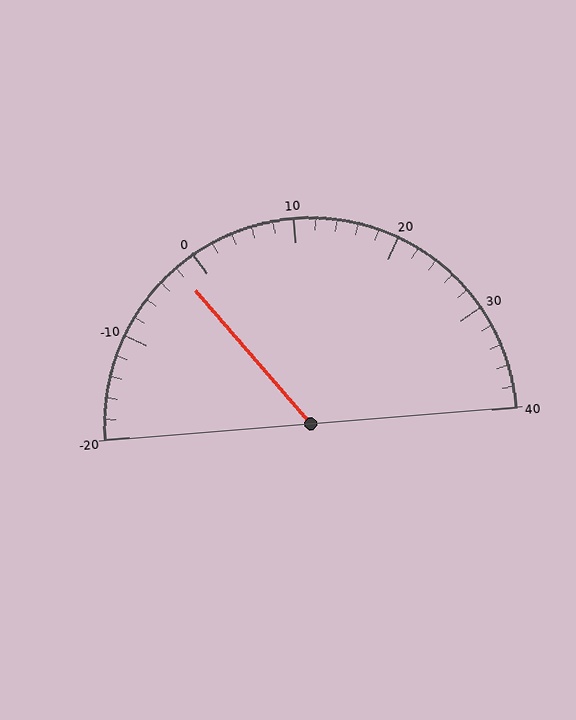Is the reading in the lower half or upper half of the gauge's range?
The reading is in the lower half of the range (-20 to 40).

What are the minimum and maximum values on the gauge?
The gauge ranges from -20 to 40.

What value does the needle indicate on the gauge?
The needle indicates approximately -2.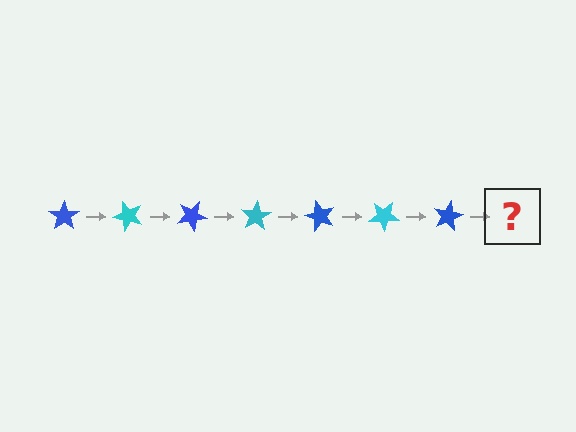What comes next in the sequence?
The next element should be a cyan star, rotated 350 degrees from the start.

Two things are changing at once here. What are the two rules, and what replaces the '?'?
The two rules are that it rotates 50 degrees each step and the color cycles through blue and cyan. The '?' should be a cyan star, rotated 350 degrees from the start.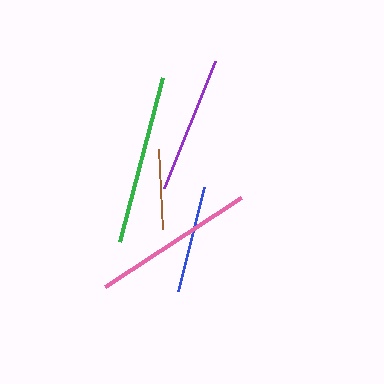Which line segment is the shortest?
The brown line is the shortest at approximately 80 pixels.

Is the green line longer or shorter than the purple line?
The green line is longer than the purple line.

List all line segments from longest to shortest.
From longest to shortest: green, pink, purple, blue, brown.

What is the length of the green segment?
The green segment is approximately 169 pixels long.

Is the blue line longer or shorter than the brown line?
The blue line is longer than the brown line.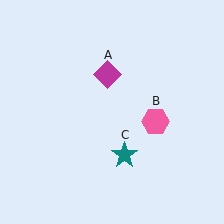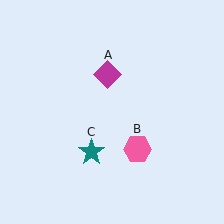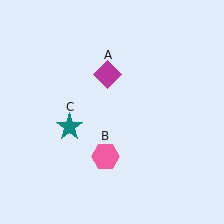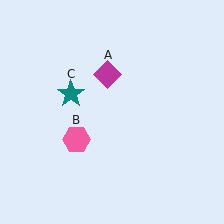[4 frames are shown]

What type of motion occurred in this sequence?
The pink hexagon (object B), teal star (object C) rotated clockwise around the center of the scene.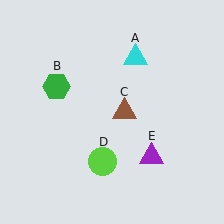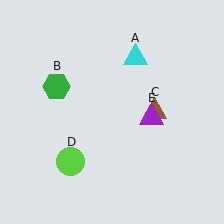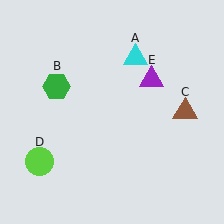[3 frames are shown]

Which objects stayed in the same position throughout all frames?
Cyan triangle (object A) and green hexagon (object B) remained stationary.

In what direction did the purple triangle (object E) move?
The purple triangle (object E) moved up.